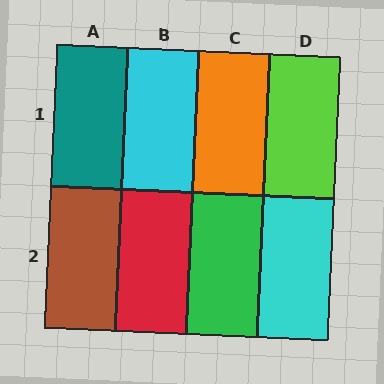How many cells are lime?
1 cell is lime.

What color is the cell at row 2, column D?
Cyan.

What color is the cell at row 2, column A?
Brown.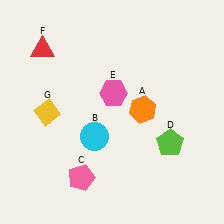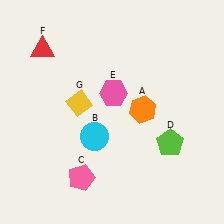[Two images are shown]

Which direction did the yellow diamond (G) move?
The yellow diamond (G) moved right.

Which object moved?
The yellow diamond (G) moved right.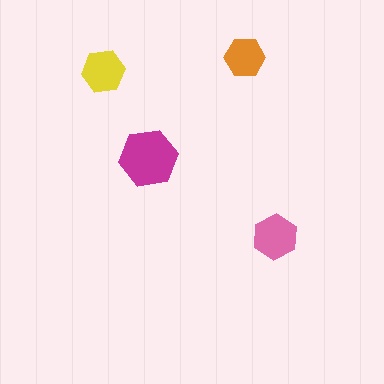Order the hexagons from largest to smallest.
the magenta one, the pink one, the yellow one, the orange one.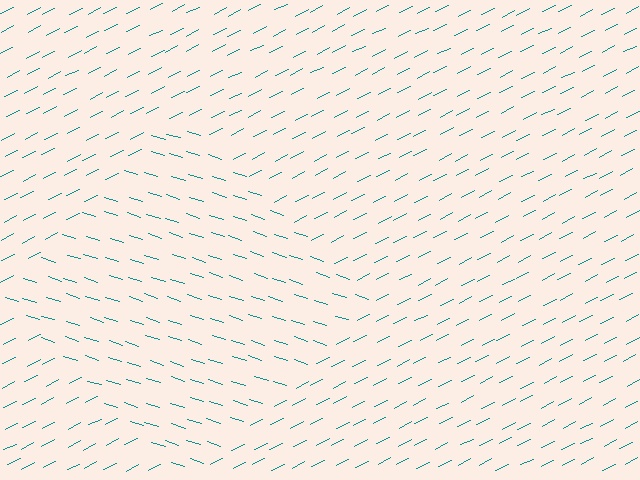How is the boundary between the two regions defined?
The boundary is defined purely by a change in line orientation (approximately 45 degrees difference). All lines are the same color and thickness.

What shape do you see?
I see a diamond.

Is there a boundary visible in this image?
Yes, there is a texture boundary formed by a change in line orientation.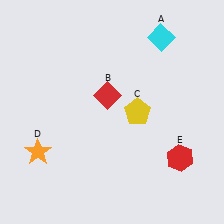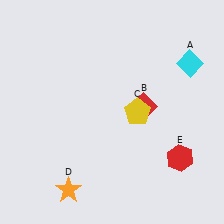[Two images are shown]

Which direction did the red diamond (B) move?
The red diamond (B) moved right.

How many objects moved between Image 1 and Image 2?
3 objects moved between the two images.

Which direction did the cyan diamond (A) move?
The cyan diamond (A) moved right.